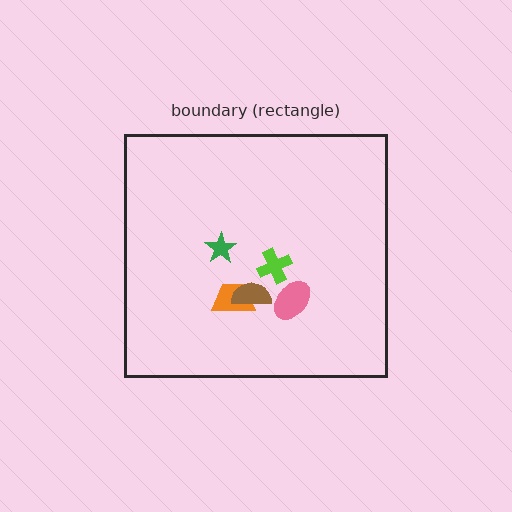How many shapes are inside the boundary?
5 inside, 0 outside.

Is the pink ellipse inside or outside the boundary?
Inside.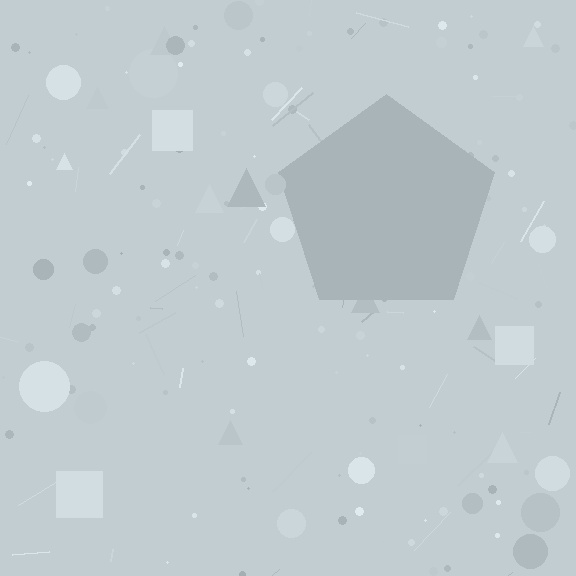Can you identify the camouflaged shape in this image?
The camouflaged shape is a pentagon.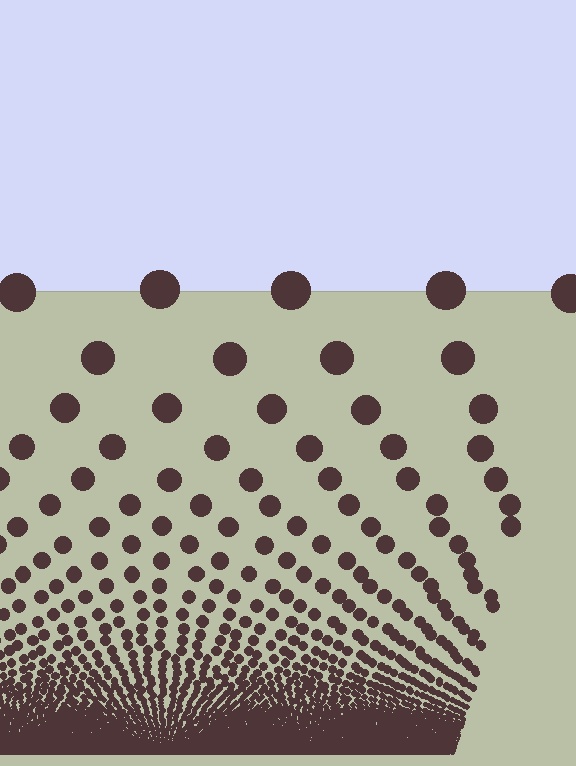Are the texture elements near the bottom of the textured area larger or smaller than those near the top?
Smaller. The gradient is inverted — elements near the bottom are smaller and denser.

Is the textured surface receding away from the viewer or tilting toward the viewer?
The surface appears to tilt toward the viewer. Texture elements get larger and sparser toward the top.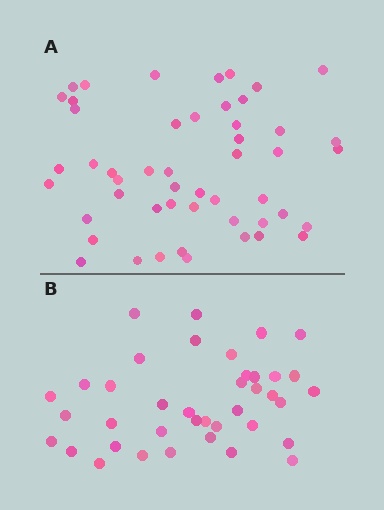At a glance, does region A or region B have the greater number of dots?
Region A (the top region) has more dots.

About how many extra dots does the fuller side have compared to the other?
Region A has roughly 12 or so more dots than region B.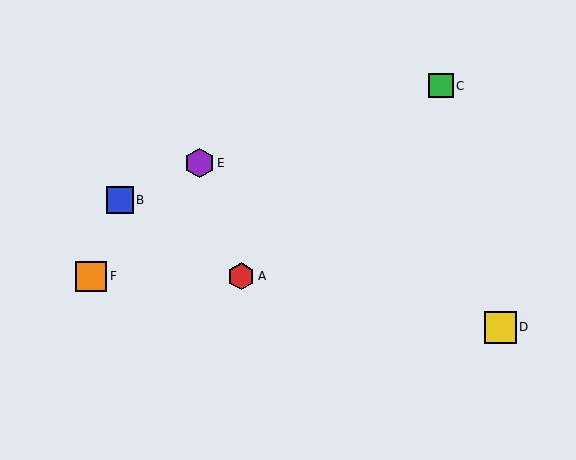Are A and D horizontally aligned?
No, A is at y≈276 and D is at y≈327.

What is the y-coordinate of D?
Object D is at y≈327.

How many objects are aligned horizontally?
2 objects (A, F) are aligned horizontally.